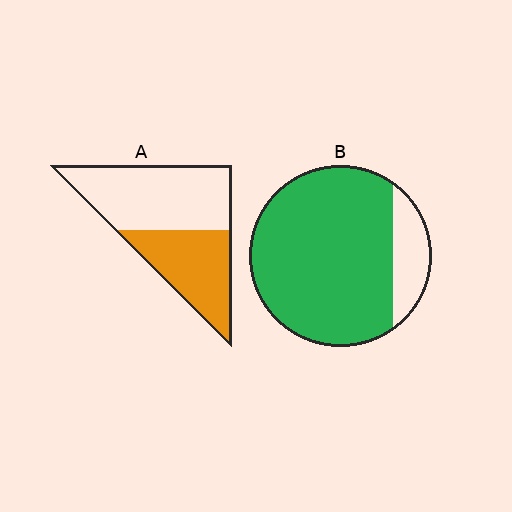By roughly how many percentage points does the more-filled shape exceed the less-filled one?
By roughly 45 percentage points (B over A).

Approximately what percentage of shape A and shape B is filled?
A is approximately 40% and B is approximately 85%.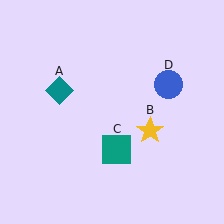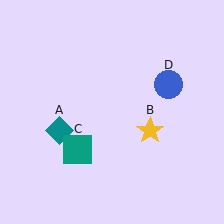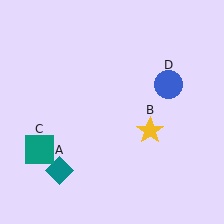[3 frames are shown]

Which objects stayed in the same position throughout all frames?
Yellow star (object B) and blue circle (object D) remained stationary.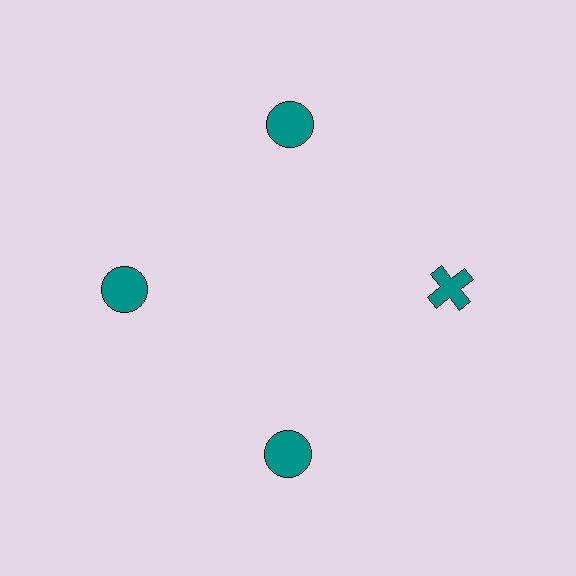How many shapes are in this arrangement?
There are 4 shapes arranged in a ring pattern.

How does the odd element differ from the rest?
It has a different shape: cross instead of circle.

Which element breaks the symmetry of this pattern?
The teal cross at roughly the 3 o'clock position breaks the symmetry. All other shapes are teal circles.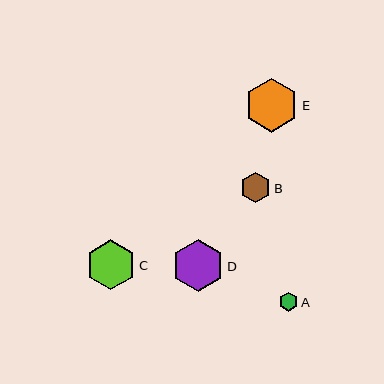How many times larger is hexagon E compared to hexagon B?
Hexagon E is approximately 1.8 times the size of hexagon B.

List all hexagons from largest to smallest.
From largest to smallest: E, D, C, B, A.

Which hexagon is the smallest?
Hexagon A is the smallest with a size of approximately 19 pixels.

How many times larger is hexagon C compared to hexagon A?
Hexagon C is approximately 2.6 times the size of hexagon A.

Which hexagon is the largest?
Hexagon E is the largest with a size of approximately 54 pixels.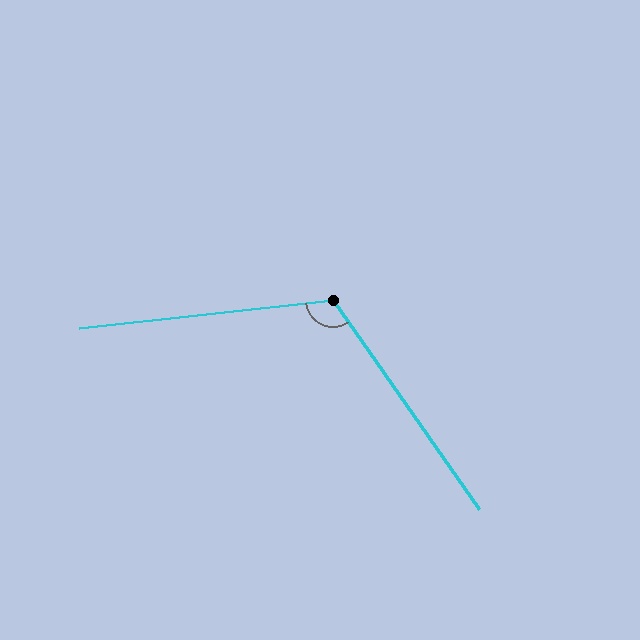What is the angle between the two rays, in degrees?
Approximately 119 degrees.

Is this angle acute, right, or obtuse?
It is obtuse.